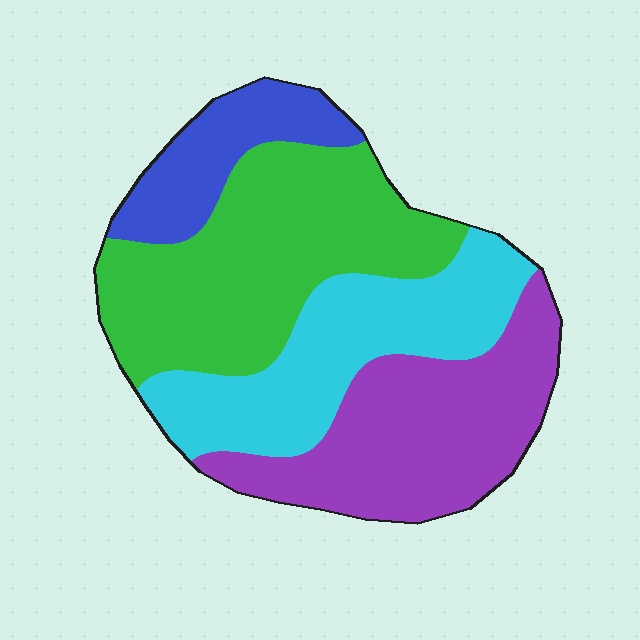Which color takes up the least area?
Blue, at roughly 10%.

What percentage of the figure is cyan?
Cyan covers roughly 25% of the figure.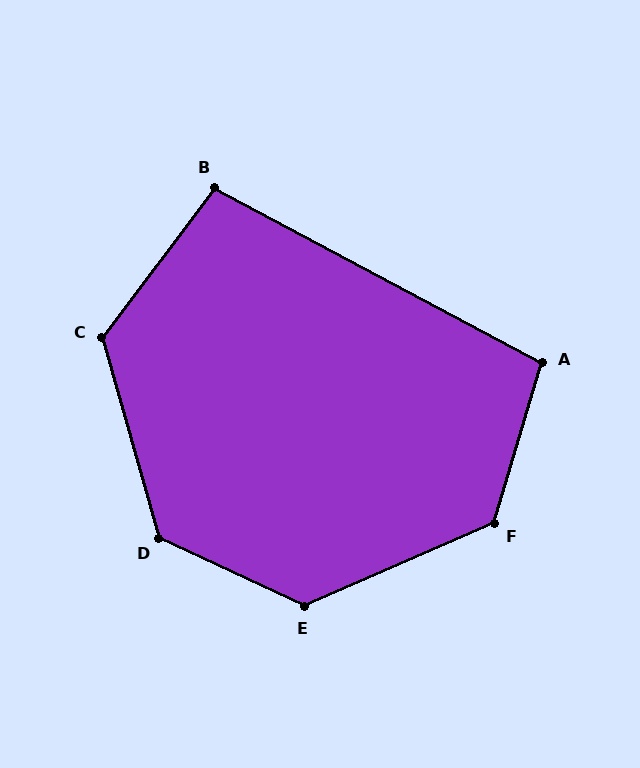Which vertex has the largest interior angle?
E, at approximately 131 degrees.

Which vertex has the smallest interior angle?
B, at approximately 99 degrees.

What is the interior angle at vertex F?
Approximately 130 degrees (obtuse).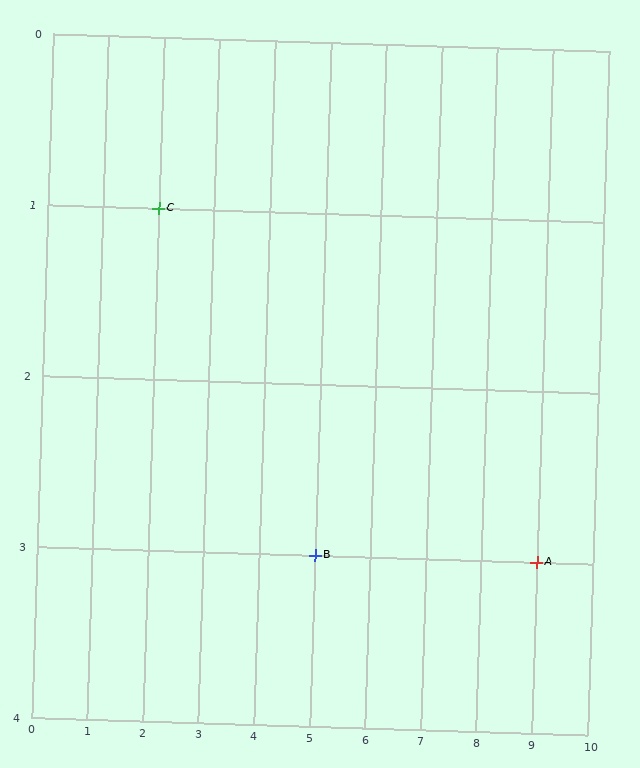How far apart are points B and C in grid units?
Points B and C are 3 columns and 2 rows apart (about 3.6 grid units diagonally).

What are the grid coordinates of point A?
Point A is at grid coordinates (9, 3).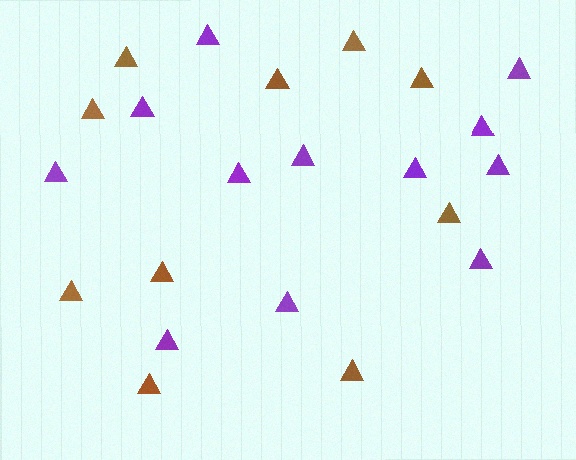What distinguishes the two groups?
There are 2 groups: one group of brown triangles (10) and one group of purple triangles (12).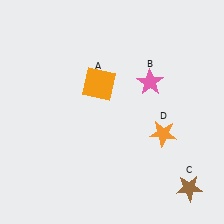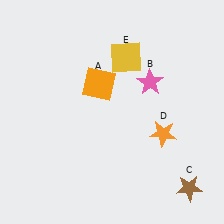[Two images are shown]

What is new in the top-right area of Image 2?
A yellow square (E) was added in the top-right area of Image 2.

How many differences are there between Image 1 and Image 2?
There is 1 difference between the two images.